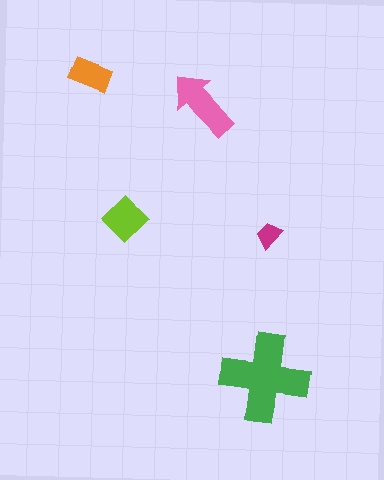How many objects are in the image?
There are 5 objects in the image.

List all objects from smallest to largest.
The magenta trapezoid, the orange rectangle, the lime diamond, the pink arrow, the green cross.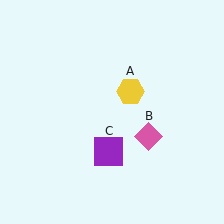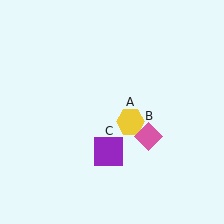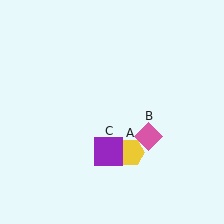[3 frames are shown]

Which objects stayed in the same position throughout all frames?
Pink diamond (object B) and purple square (object C) remained stationary.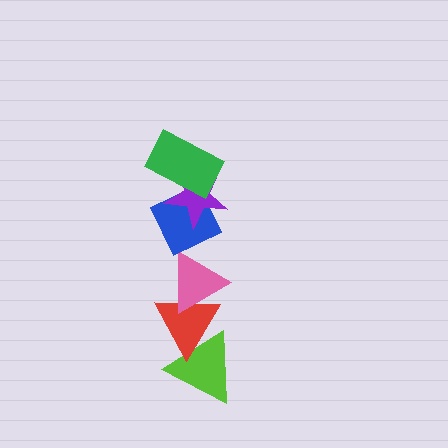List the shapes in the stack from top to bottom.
From top to bottom: the green rectangle, the purple star, the blue diamond, the pink triangle, the red triangle, the lime triangle.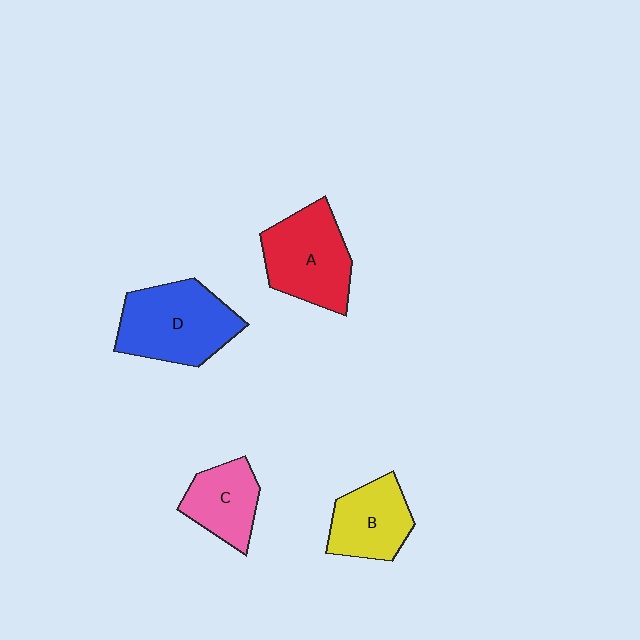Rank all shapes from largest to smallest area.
From largest to smallest: D (blue), A (red), B (yellow), C (pink).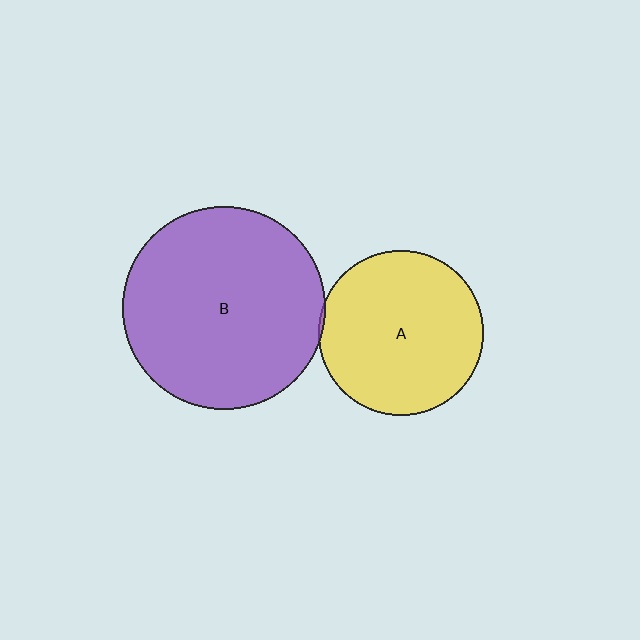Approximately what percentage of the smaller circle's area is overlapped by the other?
Approximately 5%.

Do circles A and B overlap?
Yes.